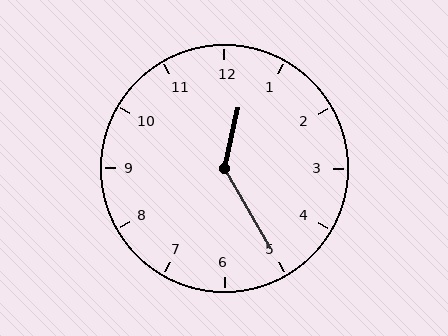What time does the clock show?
12:25.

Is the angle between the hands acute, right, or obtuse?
It is obtuse.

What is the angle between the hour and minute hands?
Approximately 138 degrees.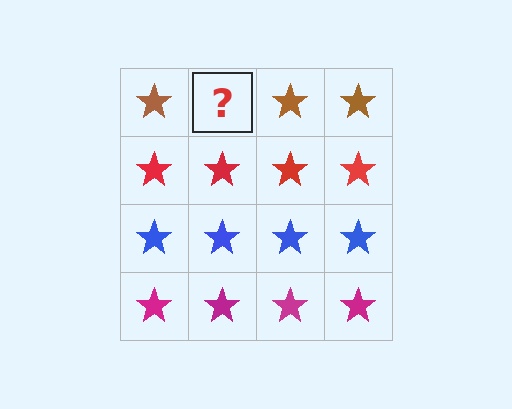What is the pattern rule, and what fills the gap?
The rule is that each row has a consistent color. The gap should be filled with a brown star.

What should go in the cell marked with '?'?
The missing cell should contain a brown star.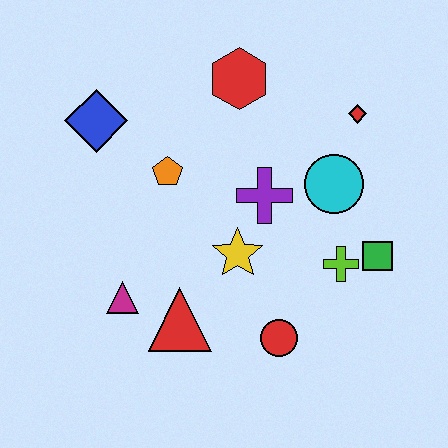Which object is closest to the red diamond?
The cyan circle is closest to the red diamond.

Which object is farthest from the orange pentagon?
The green square is farthest from the orange pentagon.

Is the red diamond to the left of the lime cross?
No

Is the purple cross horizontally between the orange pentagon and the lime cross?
Yes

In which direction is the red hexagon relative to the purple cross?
The red hexagon is above the purple cross.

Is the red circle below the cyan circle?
Yes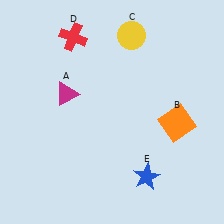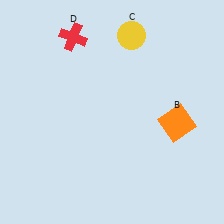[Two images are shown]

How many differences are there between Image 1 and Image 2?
There are 2 differences between the two images.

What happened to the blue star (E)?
The blue star (E) was removed in Image 2. It was in the bottom-right area of Image 1.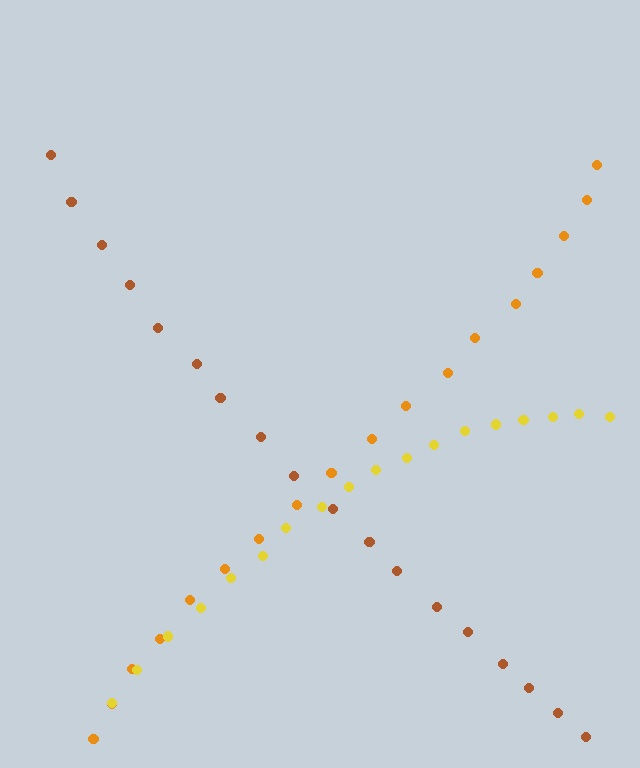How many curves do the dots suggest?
There are 3 distinct paths.